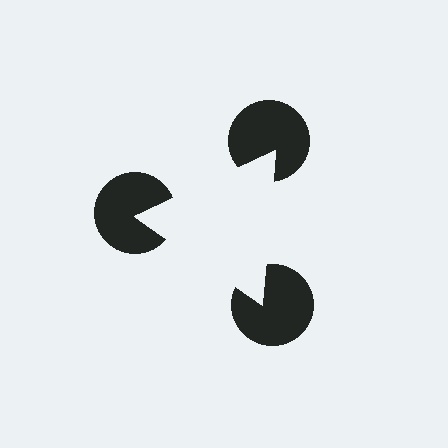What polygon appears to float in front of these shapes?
An illusory triangle — its edges are inferred from the aligned wedge cuts in the pac-man discs, not physically drawn.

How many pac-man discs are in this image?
There are 3 — one at each vertex of the illusory triangle.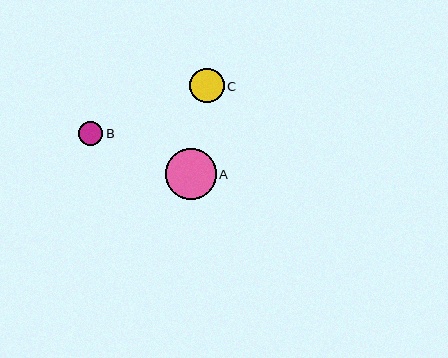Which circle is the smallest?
Circle B is the smallest with a size of approximately 24 pixels.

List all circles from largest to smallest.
From largest to smallest: A, C, B.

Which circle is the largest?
Circle A is the largest with a size of approximately 51 pixels.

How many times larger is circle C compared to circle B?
Circle C is approximately 1.4 times the size of circle B.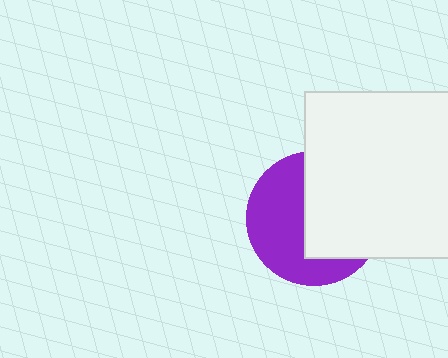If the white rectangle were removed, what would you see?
You would see the complete purple circle.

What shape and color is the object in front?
The object in front is a white rectangle.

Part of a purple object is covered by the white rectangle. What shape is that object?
It is a circle.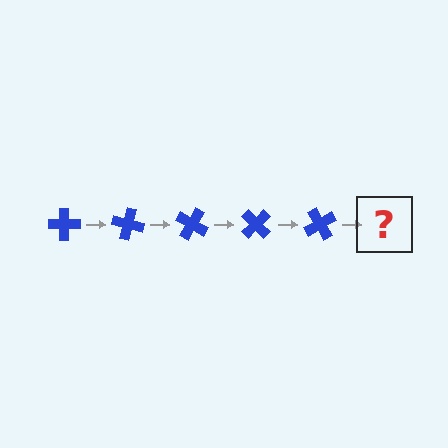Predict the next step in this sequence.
The next step is a blue cross rotated 75 degrees.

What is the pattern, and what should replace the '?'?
The pattern is that the cross rotates 15 degrees each step. The '?' should be a blue cross rotated 75 degrees.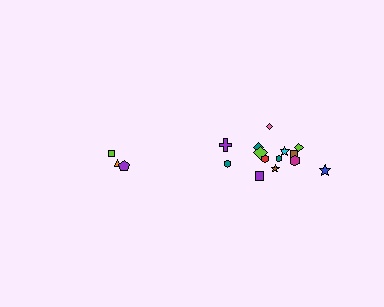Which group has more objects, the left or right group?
The right group.